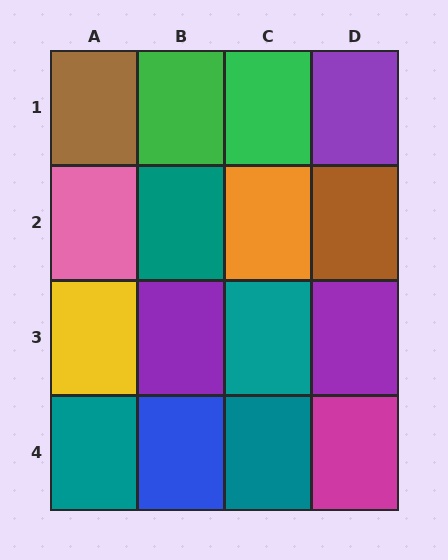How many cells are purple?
3 cells are purple.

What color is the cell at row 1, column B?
Green.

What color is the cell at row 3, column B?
Purple.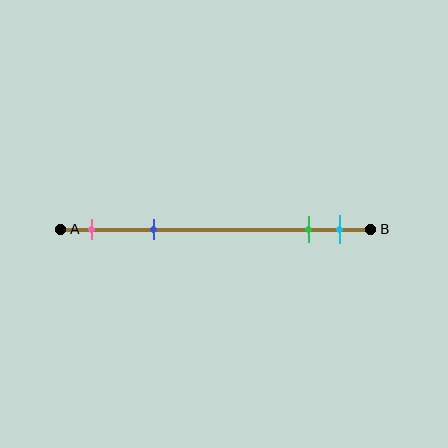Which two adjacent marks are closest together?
The green and cyan marks are the closest adjacent pair.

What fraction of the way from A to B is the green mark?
The green mark is approximately 80% (0.8) of the way from A to B.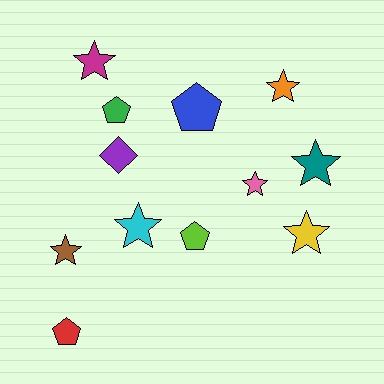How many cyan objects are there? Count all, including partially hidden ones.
There is 1 cyan object.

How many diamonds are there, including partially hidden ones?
There is 1 diamond.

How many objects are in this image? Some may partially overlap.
There are 12 objects.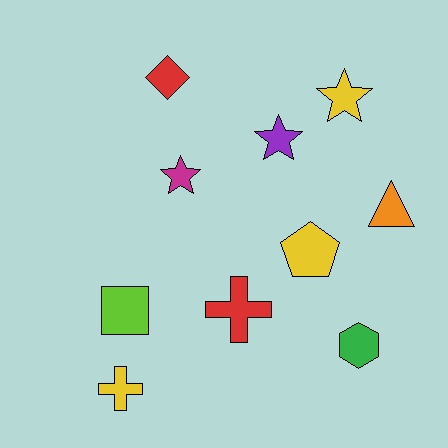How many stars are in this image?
There are 3 stars.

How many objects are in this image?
There are 10 objects.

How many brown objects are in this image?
There are no brown objects.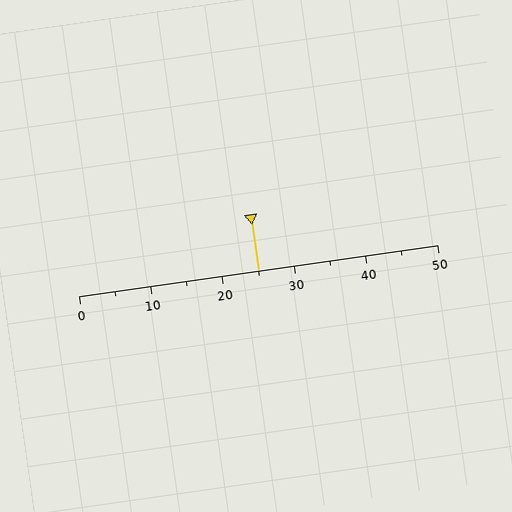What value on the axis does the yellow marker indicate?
The marker indicates approximately 25.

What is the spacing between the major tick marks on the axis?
The major ticks are spaced 10 apart.